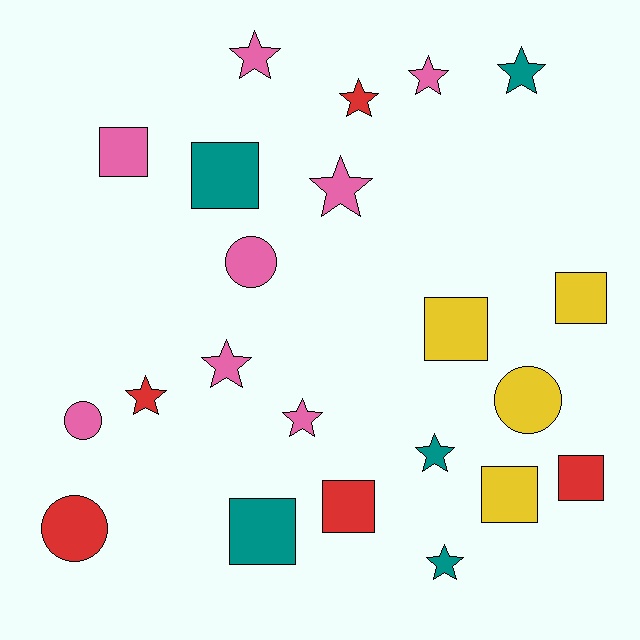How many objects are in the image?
There are 22 objects.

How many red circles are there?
There is 1 red circle.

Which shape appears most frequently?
Star, with 10 objects.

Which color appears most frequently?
Pink, with 8 objects.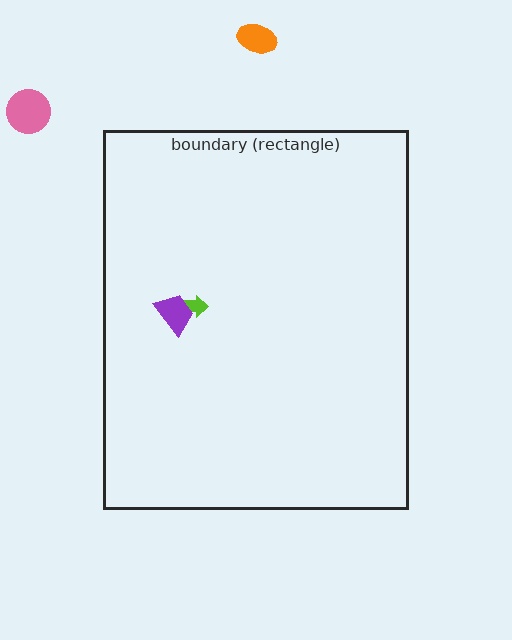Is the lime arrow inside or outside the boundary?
Inside.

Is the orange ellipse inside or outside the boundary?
Outside.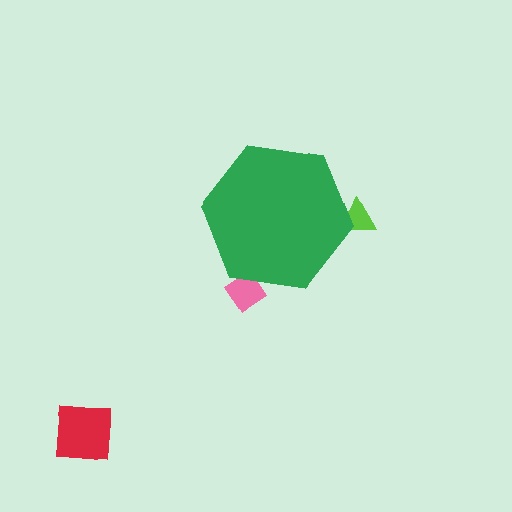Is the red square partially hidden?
No, the red square is fully visible.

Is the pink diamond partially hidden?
Yes, the pink diamond is partially hidden behind the green hexagon.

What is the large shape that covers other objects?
A green hexagon.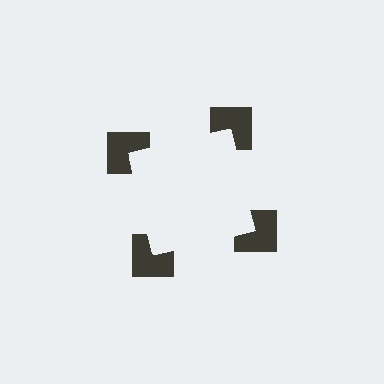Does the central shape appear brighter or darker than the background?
It typically appears slightly brighter than the background, even though no actual brightness change is drawn.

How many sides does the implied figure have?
4 sides.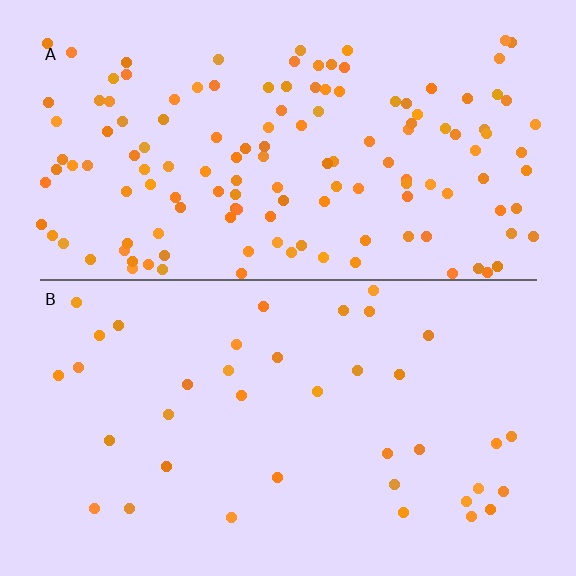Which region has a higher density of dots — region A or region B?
A (the top).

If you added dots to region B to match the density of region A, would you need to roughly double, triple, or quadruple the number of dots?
Approximately quadruple.